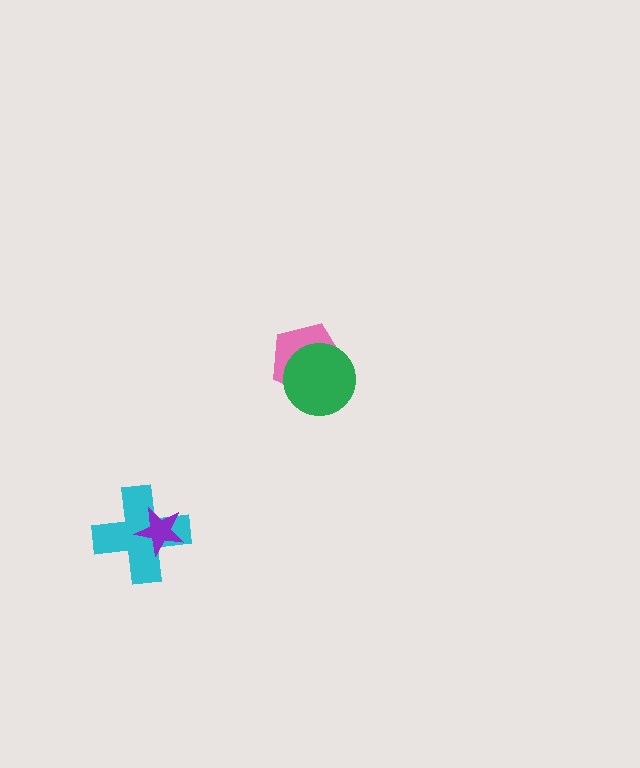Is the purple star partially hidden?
No, no other shape covers it.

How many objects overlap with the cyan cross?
1 object overlaps with the cyan cross.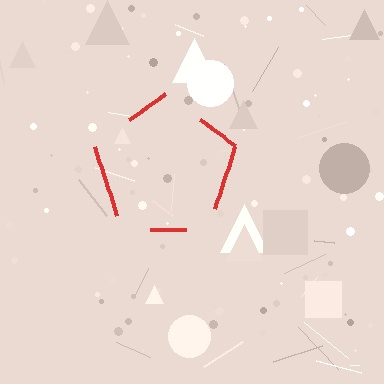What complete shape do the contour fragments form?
The contour fragments form a pentagon.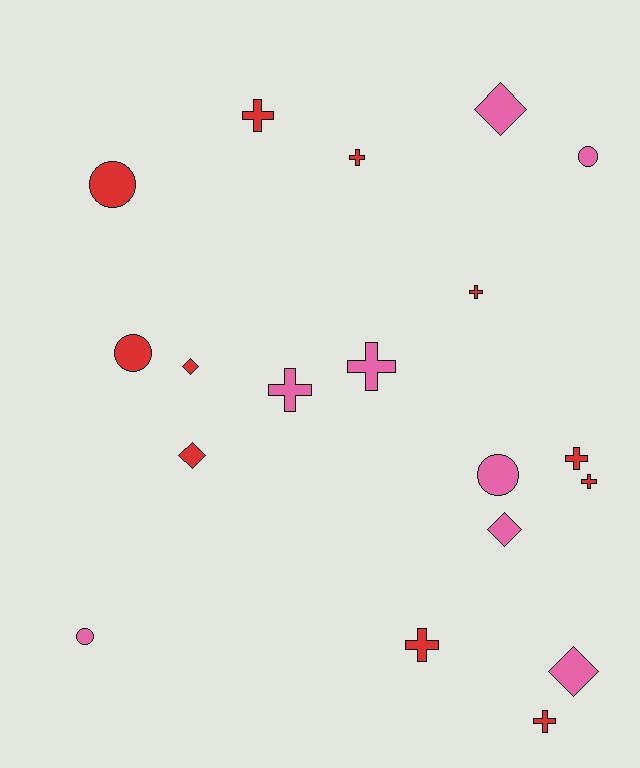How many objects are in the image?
There are 19 objects.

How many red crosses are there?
There are 7 red crosses.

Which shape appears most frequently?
Cross, with 9 objects.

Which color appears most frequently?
Red, with 11 objects.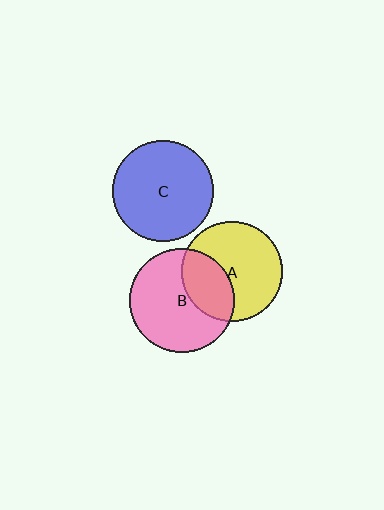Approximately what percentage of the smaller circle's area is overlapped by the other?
Approximately 35%.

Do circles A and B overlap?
Yes.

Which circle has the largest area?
Circle B (pink).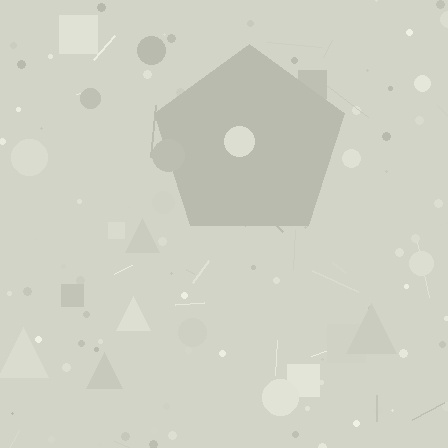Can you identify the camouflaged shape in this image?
The camouflaged shape is a pentagon.